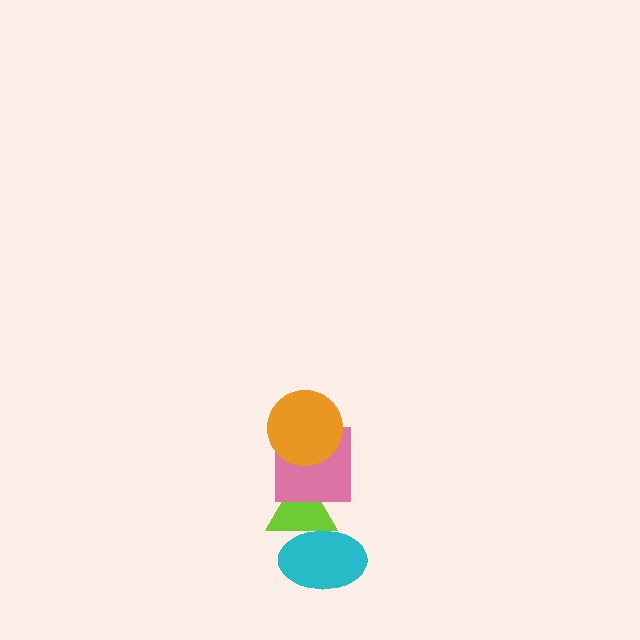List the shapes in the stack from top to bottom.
From top to bottom: the orange circle, the pink square, the lime triangle, the cyan ellipse.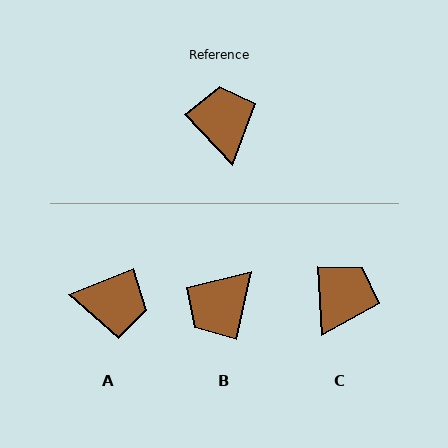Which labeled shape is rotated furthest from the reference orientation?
B, about 125 degrees away.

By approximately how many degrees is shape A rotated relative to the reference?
Approximately 111 degrees clockwise.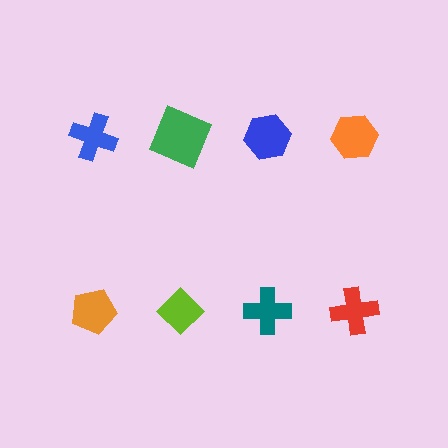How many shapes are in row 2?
4 shapes.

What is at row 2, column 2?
A lime diamond.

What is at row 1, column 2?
A green square.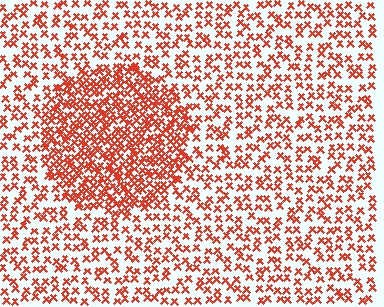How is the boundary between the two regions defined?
The boundary is defined by a change in element density (approximately 2.1x ratio). All elements are the same color, size, and shape.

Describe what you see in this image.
The image contains small red elements arranged at two different densities. A circle-shaped region is visible where the elements are more densely packed than the surrounding area.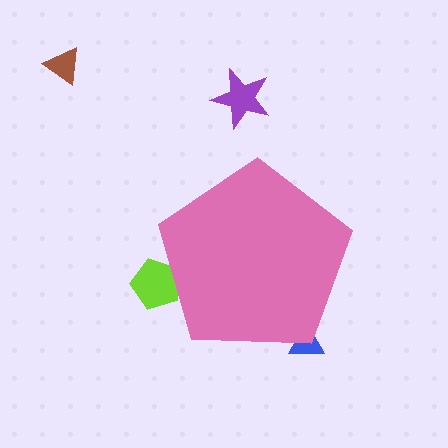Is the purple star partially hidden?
No, the purple star is fully visible.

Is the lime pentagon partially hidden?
Yes, the lime pentagon is partially hidden behind the pink pentagon.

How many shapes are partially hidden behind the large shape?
2 shapes are partially hidden.